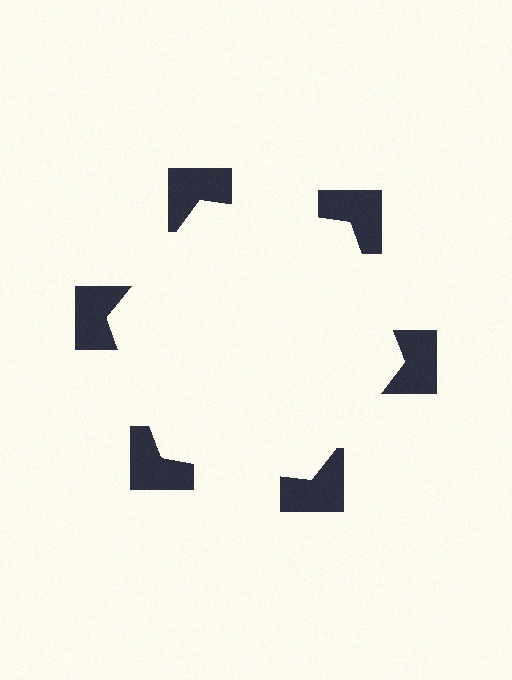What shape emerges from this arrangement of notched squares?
An illusory hexagon — its edges are inferred from the aligned wedge cuts in the notched squares, not physically drawn.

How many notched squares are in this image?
There are 6 — one at each vertex of the illusory hexagon.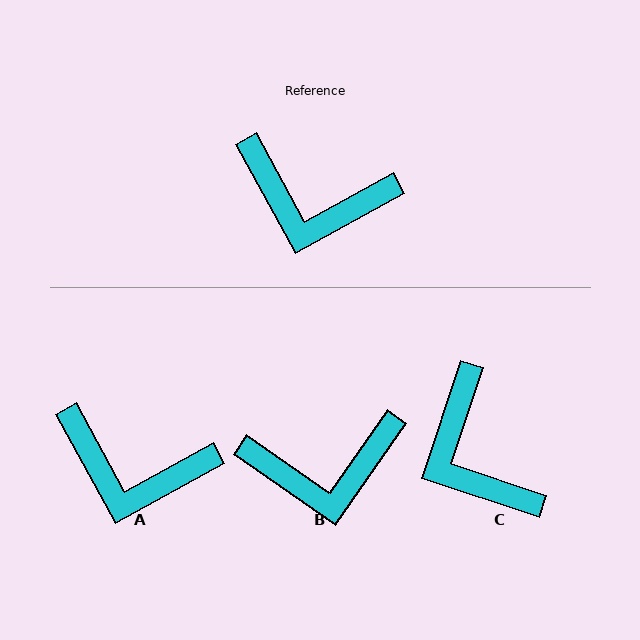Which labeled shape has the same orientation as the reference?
A.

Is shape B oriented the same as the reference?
No, it is off by about 26 degrees.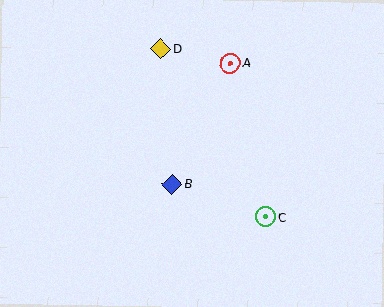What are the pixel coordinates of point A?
Point A is at (230, 63).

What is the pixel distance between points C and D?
The distance between C and D is 199 pixels.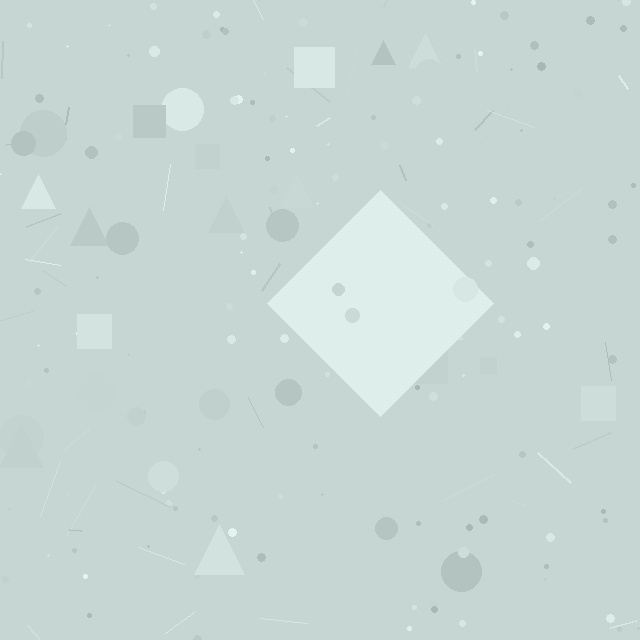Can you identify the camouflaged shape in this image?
The camouflaged shape is a diamond.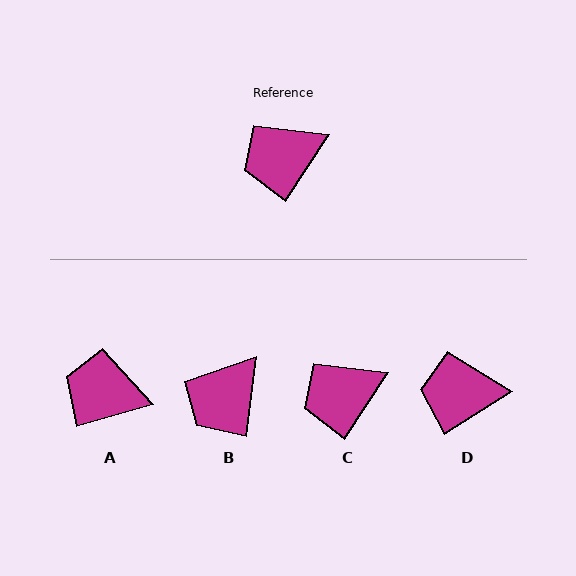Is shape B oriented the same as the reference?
No, it is off by about 26 degrees.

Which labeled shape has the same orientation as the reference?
C.